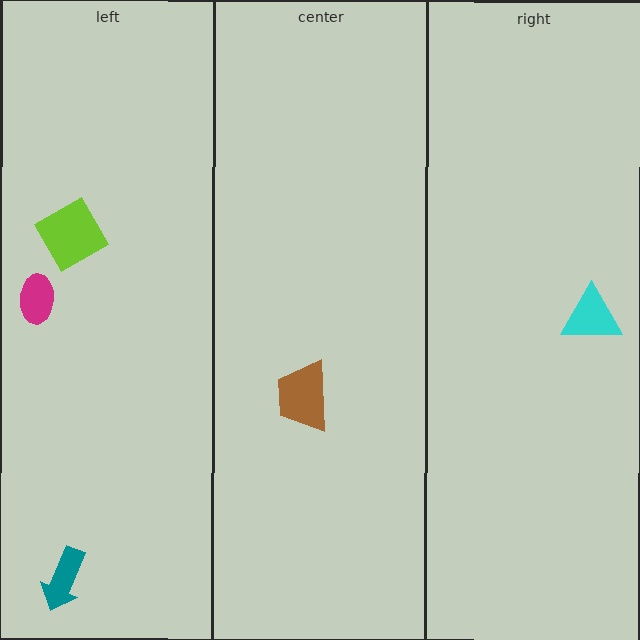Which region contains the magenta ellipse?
The left region.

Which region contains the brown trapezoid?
The center region.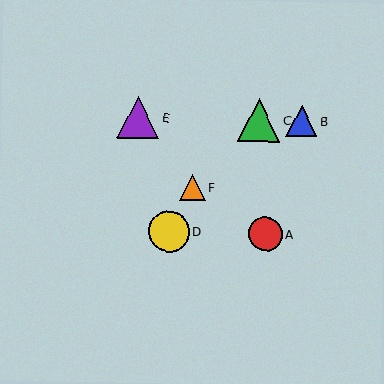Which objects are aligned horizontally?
Objects B, C, E are aligned horizontally.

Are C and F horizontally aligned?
No, C is at y≈120 and F is at y≈188.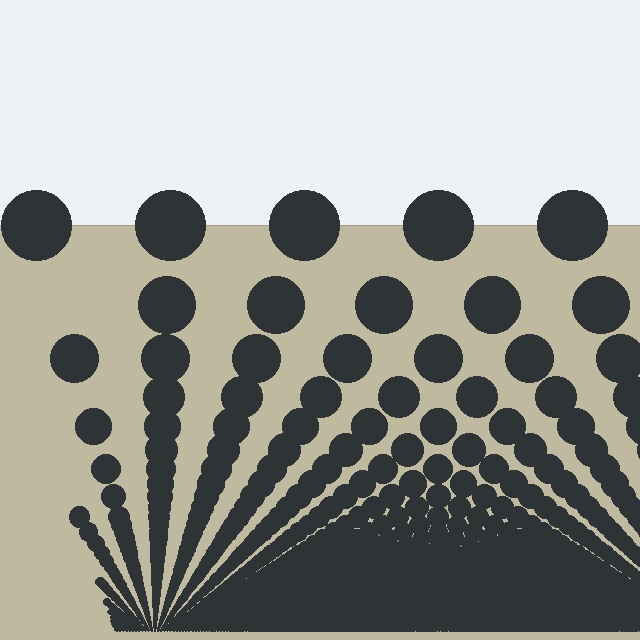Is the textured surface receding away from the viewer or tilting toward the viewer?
The surface appears to tilt toward the viewer. Texture elements get larger and sparser toward the top.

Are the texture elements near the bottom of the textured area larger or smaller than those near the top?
Smaller. The gradient is inverted — elements near the bottom are smaller and denser.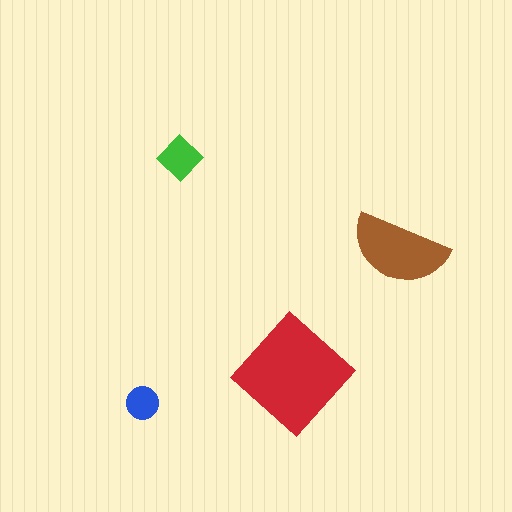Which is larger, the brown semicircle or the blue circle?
The brown semicircle.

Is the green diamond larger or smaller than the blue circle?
Larger.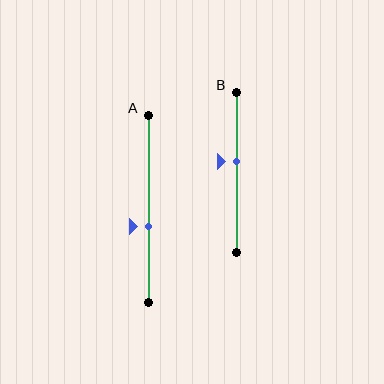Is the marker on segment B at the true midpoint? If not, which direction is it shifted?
No, the marker on segment B is shifted upward by about 7% of the segment length.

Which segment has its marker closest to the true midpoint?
Segment B has its marker closest to the true midpoint.